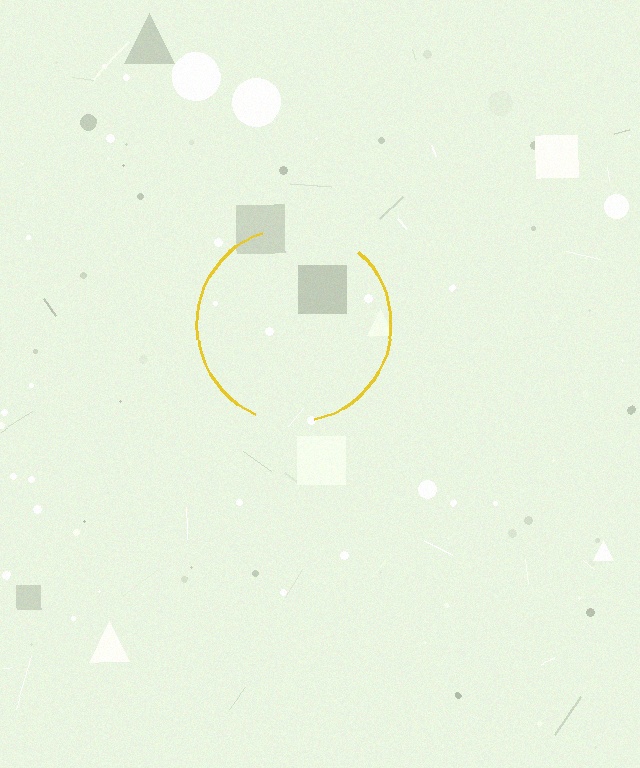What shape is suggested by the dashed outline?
The dashed outline suggests a circle.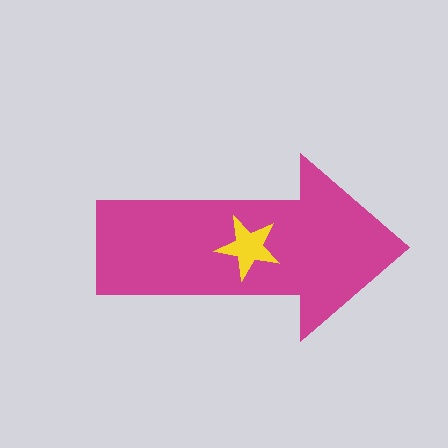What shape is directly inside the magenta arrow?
The yellow star.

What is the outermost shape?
The magenta arrow.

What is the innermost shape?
The yellow star.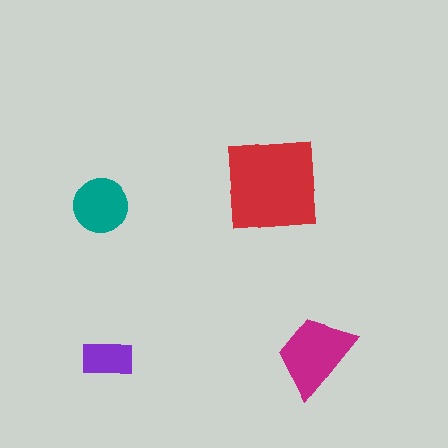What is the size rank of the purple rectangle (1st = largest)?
4th.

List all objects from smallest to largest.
The purple rectangle, the teal circle, the magenta trapezoid, the red square.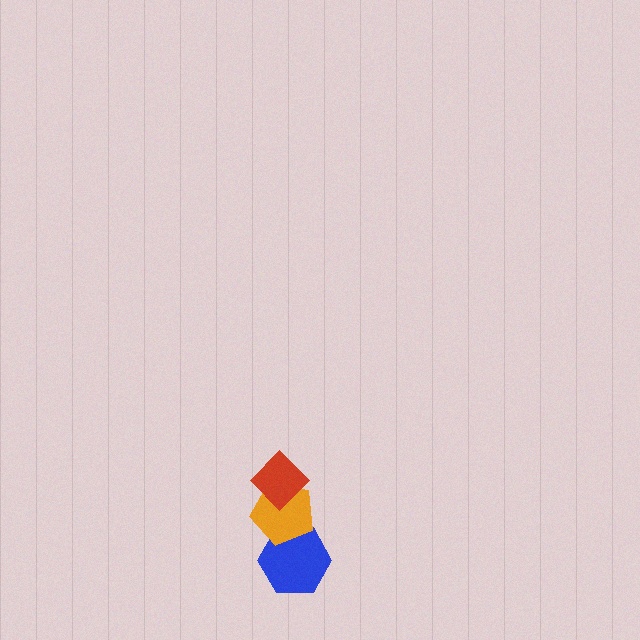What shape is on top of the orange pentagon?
The red diamond is on top of the orange pentagon.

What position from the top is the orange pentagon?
The orange pentagon is 2nd from the top.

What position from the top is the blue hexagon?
The blue hexagon is 3rd from the top.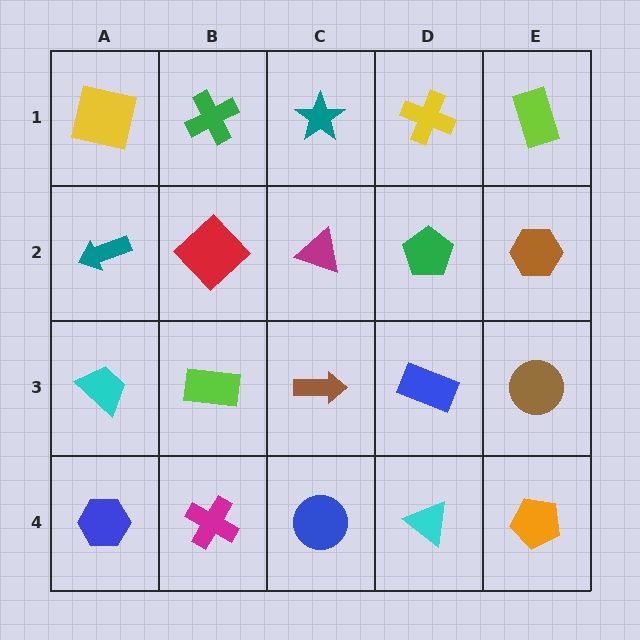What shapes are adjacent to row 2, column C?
A teal star (row 1, column C), a brown arrow (row 3, column C), a red diamond (row 2, column B), a green pentagon (row 2, column D).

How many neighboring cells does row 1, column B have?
3.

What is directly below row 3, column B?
A magenta cross.